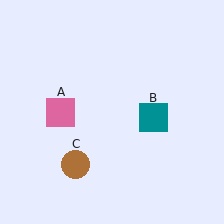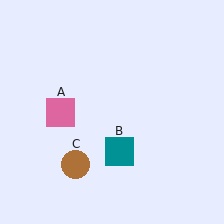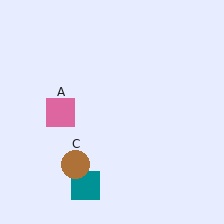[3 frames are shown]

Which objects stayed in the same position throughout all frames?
Pink square (object A) and brown circle (object C) remained stationary.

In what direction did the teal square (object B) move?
The teal square (object B) moved down and to the left.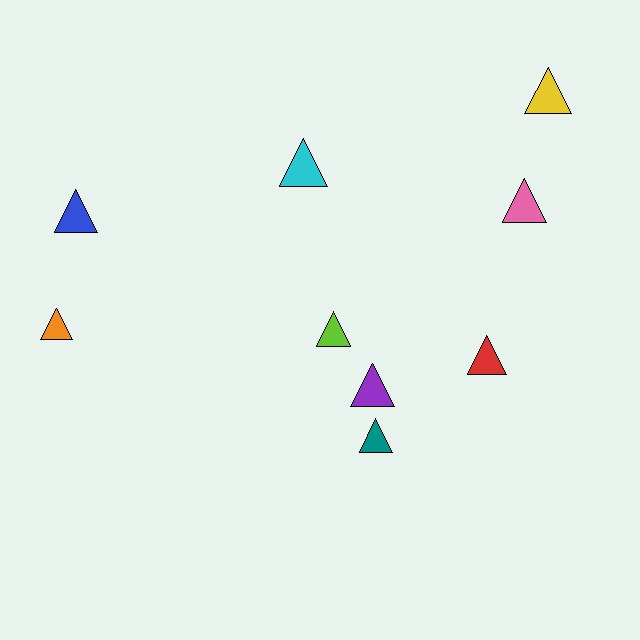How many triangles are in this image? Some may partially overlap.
There are 9 triangles.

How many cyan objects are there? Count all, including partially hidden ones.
There is 1 cyan object.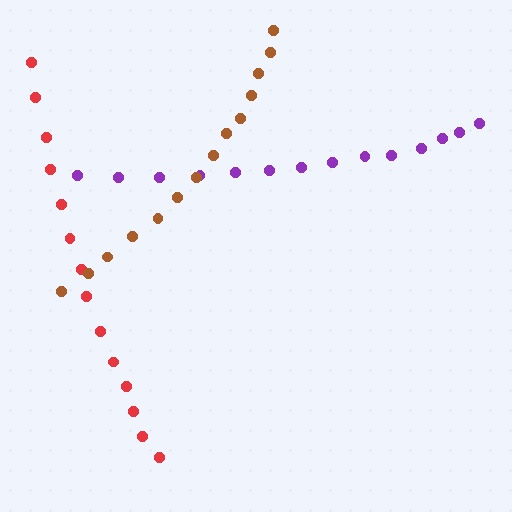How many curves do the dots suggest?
There are 3 distinct paths.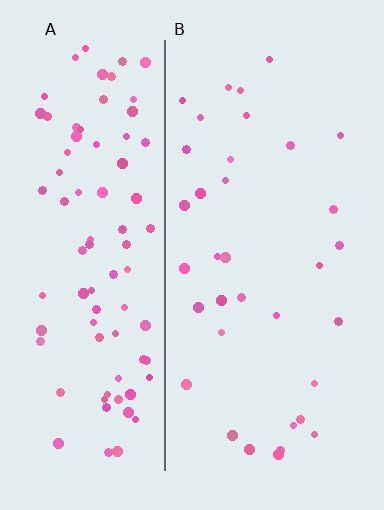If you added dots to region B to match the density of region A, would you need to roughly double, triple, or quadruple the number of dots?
Approximately triple.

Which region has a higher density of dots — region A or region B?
A (the left).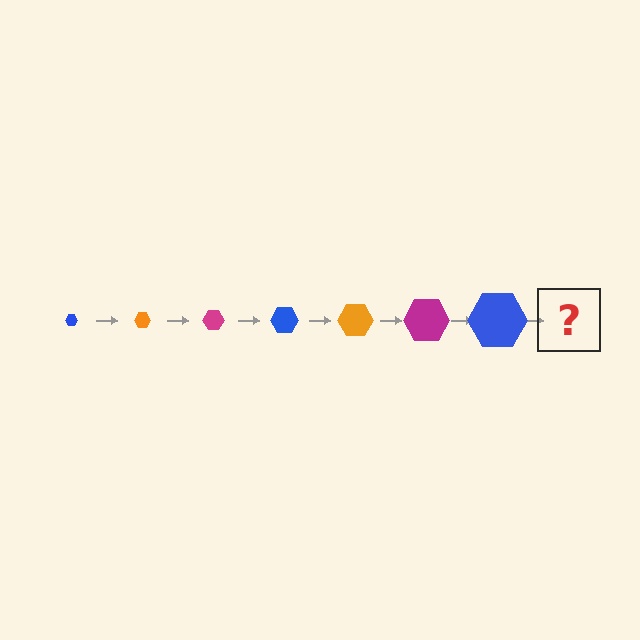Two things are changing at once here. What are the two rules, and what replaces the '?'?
The two rules are that the hexagon grows larger each step and the color cycles through blue, orange, and magenta. The '?' should be an orange hexagon, larger than the previous one.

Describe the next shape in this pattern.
It should be an orange hexagon, larger than the previous one.